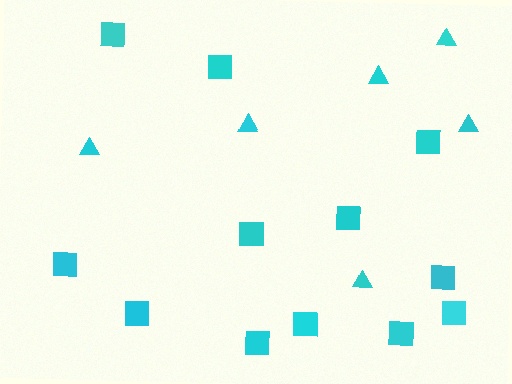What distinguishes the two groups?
There are 2 groups: one group of squares (12) and one group of triangles (6).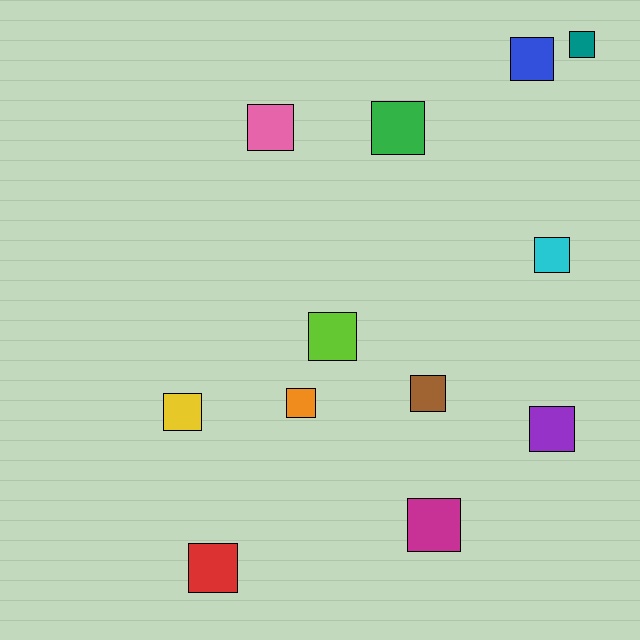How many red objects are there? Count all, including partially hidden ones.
There is 1 red object.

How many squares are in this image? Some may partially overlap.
There are 12 squares.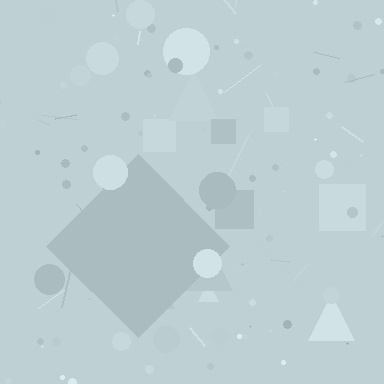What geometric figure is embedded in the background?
A diamond is embedded in the background.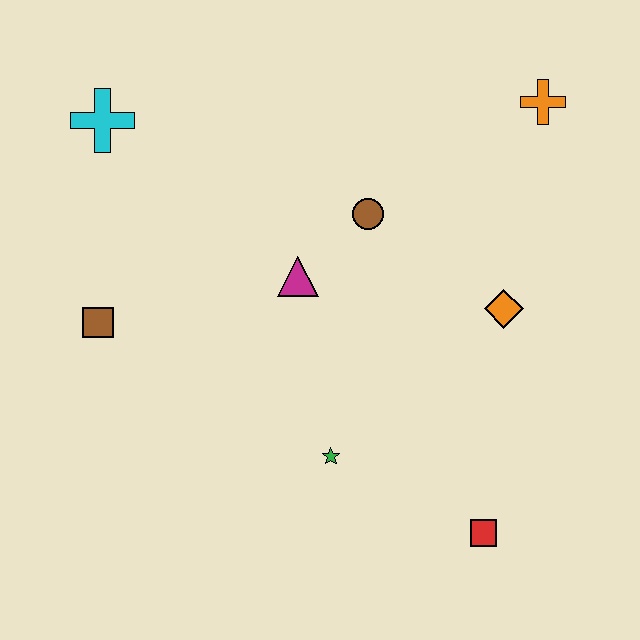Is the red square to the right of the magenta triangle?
Yes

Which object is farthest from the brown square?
The orange cross is farthest from the brown square.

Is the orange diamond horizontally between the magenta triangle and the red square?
No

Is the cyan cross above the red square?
Yes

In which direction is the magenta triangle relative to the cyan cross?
The magenta triangle is to the right of the cyan cross.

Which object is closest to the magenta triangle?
The brown circle is closest to the magenta triangle.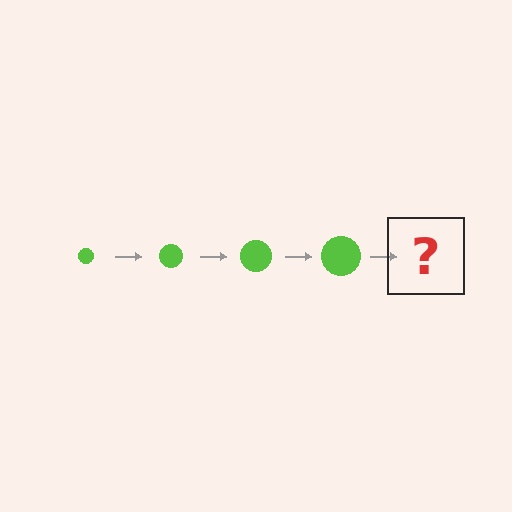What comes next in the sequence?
The next element should be a lime circle, larger than the previous one.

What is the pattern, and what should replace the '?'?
The pattern is that the circle gets progressively larger each step. The '?' should be a lime circle, larger than the previous one.